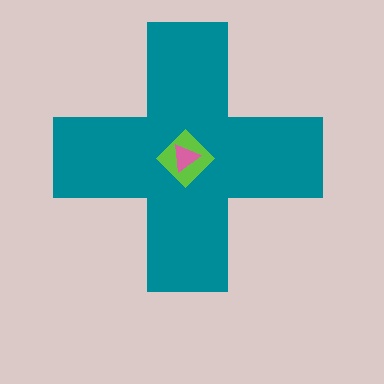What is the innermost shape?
The pink triangle.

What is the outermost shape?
The teal cross.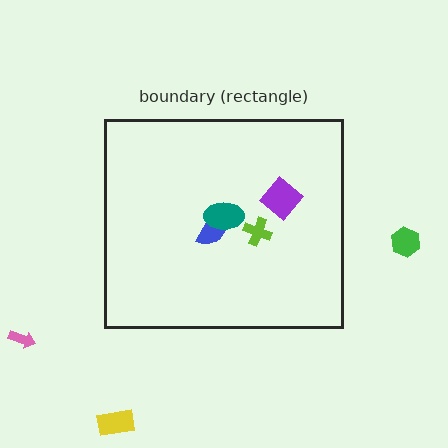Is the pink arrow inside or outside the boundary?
Outside.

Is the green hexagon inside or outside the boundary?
Outside.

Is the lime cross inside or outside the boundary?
Inside.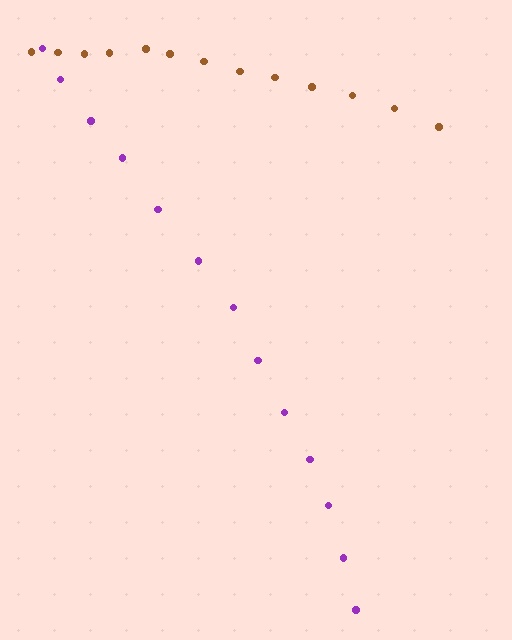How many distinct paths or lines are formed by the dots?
There are 2 distinct paths.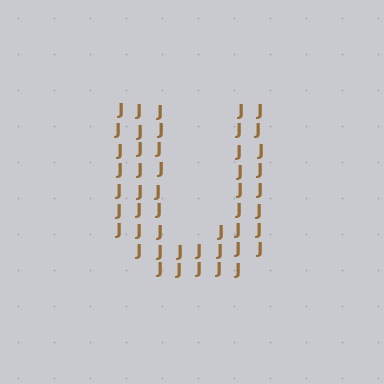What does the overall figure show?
The overall figure shows the letter U.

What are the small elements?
The small elements are letter J's.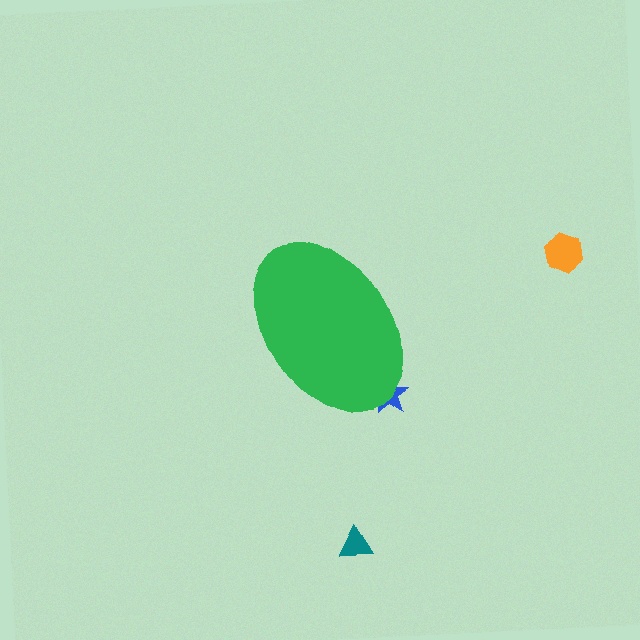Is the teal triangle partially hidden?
No, the teal triangle is fully visible.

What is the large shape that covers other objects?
A green ellipse.